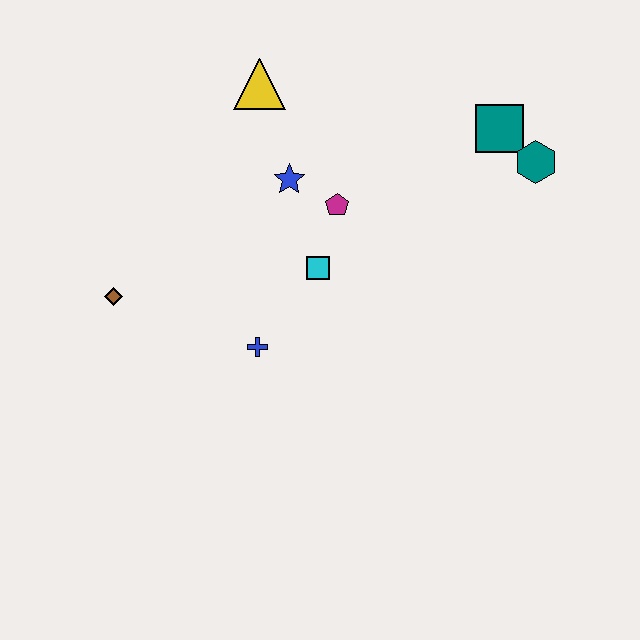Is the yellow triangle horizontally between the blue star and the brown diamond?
Yes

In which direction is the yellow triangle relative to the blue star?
The yellow triangle is above the blue star.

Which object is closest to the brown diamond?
The blue cross is closest to the brown diamond.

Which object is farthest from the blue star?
The teal hexagon is farthest from the blue star.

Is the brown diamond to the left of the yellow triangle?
Yes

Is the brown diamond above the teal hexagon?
No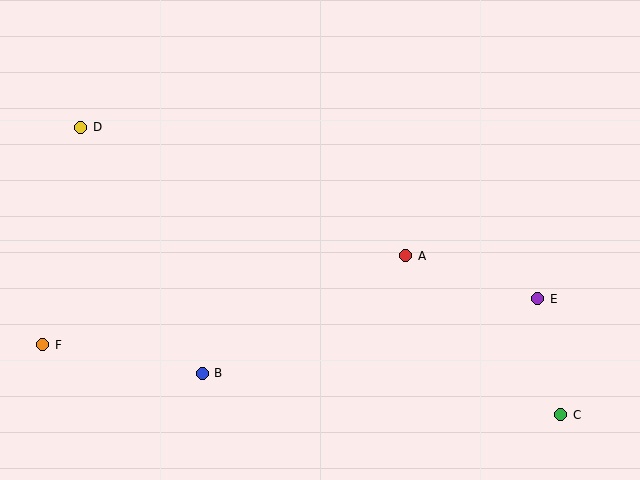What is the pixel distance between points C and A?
The distance between C and A is 222 pixels.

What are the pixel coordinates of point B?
Point B is at (202, 373).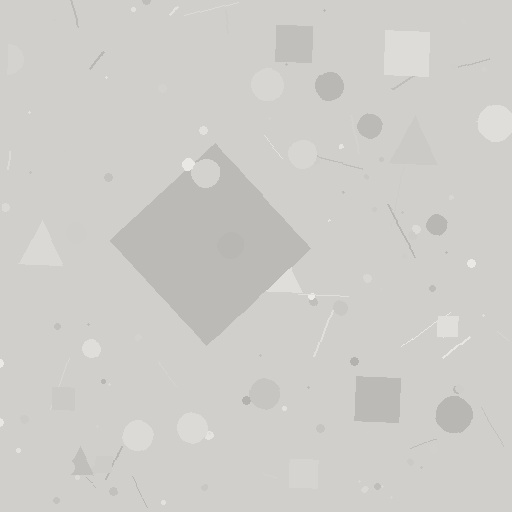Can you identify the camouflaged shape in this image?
The camouflaged shape is a diamond.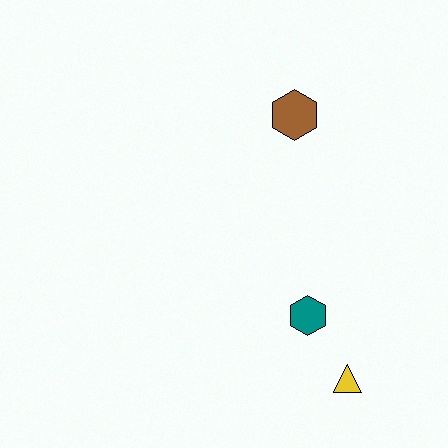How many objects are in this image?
There are 3 objects.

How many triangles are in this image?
There is 1 triangle.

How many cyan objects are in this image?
There are no cyan objects.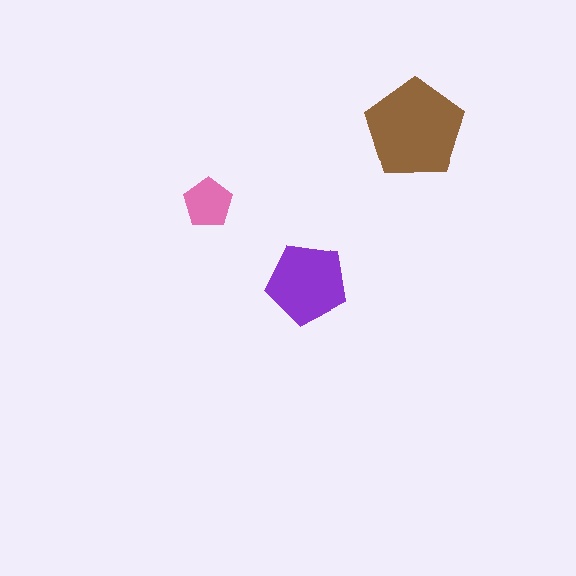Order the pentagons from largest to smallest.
the brown one, the purple one, the pink one.